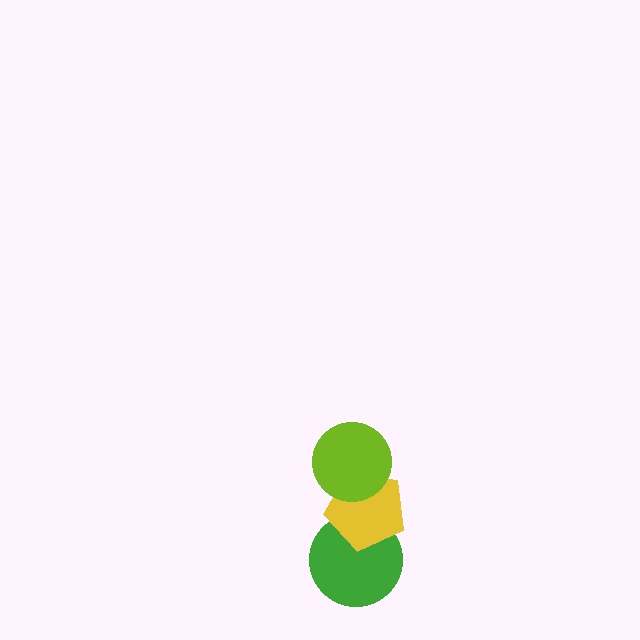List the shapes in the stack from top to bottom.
From top to bottom: the lime circle, the yellow pentagon, the green circle.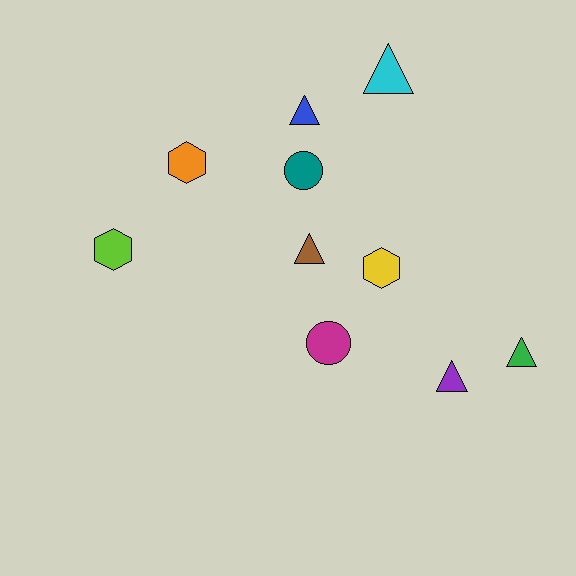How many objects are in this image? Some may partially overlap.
There are 10 objects.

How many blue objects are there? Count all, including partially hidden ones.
There is 1 blue object.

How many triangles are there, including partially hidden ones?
There are 5 triangles.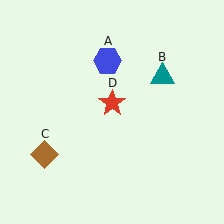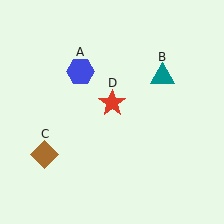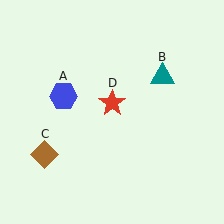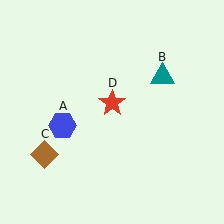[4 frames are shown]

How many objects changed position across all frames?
1 object changed position: blue hexagon (object A).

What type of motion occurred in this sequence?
The blue hexagon (object A) rotated counterclockwise around the center of the scene.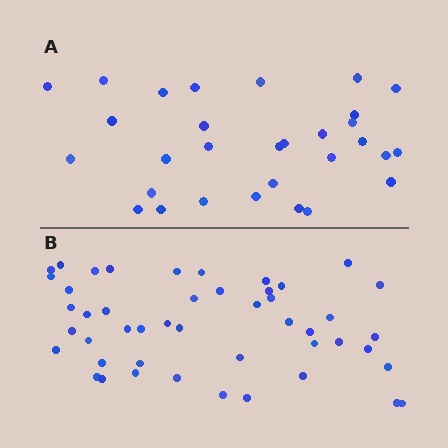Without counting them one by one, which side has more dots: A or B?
Region B (the bottom region) has more dots.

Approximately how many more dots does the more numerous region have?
Region B has approximately 15 more dots than region A.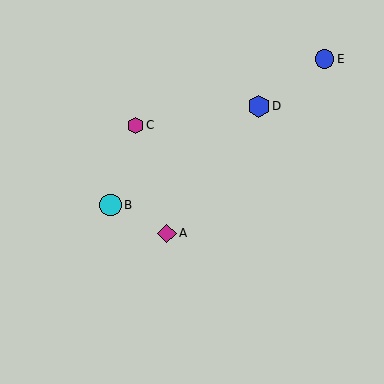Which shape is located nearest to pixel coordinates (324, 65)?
The blue circle (labeled E) at (325, 59) is nearest to that location.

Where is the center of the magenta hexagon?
The center of the magenta hexagon is at (136, 125).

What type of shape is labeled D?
Shape D is a blue hexagon.